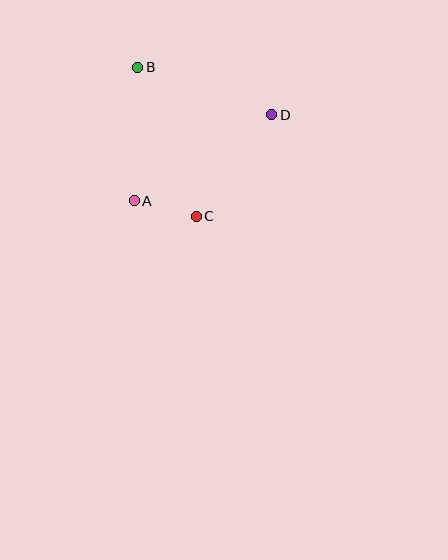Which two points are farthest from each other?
Points A and D are farthest from each other.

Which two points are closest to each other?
Points A and C are closest to each other.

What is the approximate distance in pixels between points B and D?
The distance between B and D is approximately 142 pixels.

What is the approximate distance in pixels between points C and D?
The distance between C and D is approximately 126 pixels.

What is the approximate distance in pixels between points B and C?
The distance between B and C is approximately 160 pixels.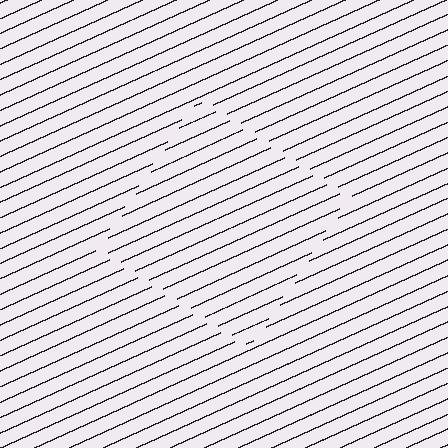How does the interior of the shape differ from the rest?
The interior of the shape contains the same grating, shifted by half a period — the contour is defined by the phase discontinuity where line-ends from the inner and outer gratings abut.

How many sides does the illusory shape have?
4 sides — the line-ends trace a square.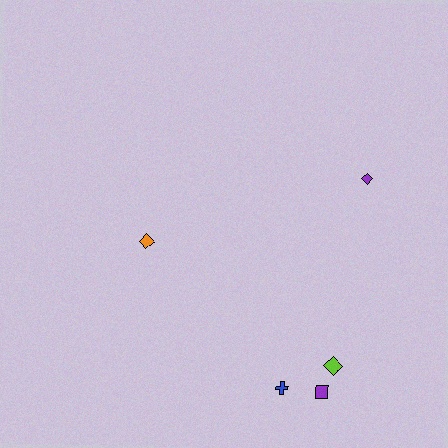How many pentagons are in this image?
There are no pentagons.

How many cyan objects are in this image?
There are no cyan objects.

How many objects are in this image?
There are 5 objects.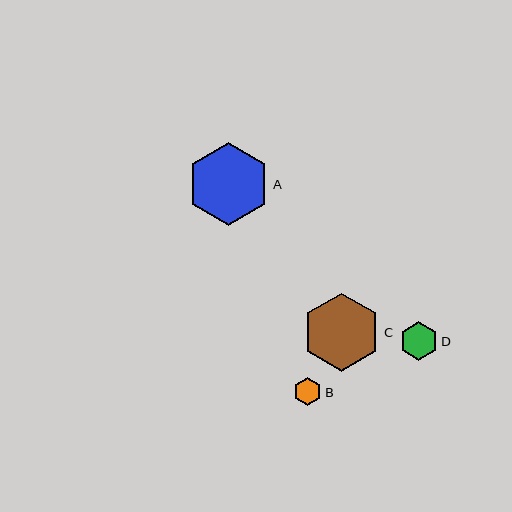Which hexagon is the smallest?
Hexagon B is the smallest with a size of approximately 28 pixels.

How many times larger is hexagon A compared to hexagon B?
Hexagon A is approximately 3.0 times the size of hexagon B.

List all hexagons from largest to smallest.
From largest to smallest: A, C, D, B.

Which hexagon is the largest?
Hexagon A is the largest with a size of approximately 83 pixels.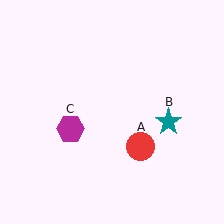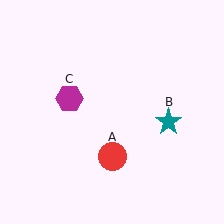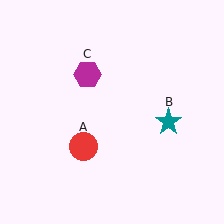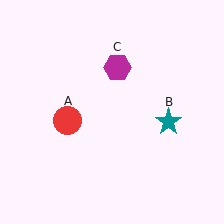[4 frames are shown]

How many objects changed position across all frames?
2 objects changed position: red circle (object A), magenta hexagon (object C).